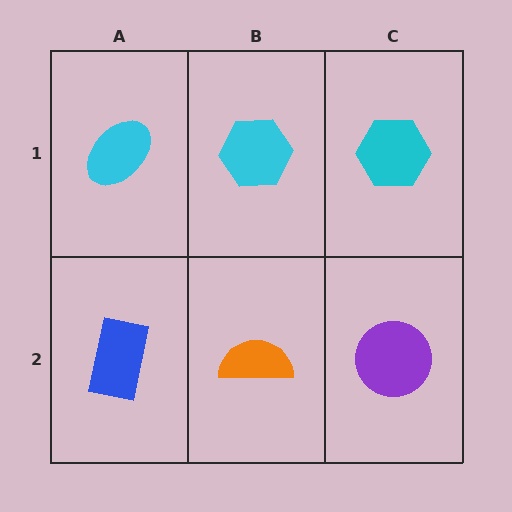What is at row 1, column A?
A cyan ellipse.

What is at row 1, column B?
A cyan hexagon.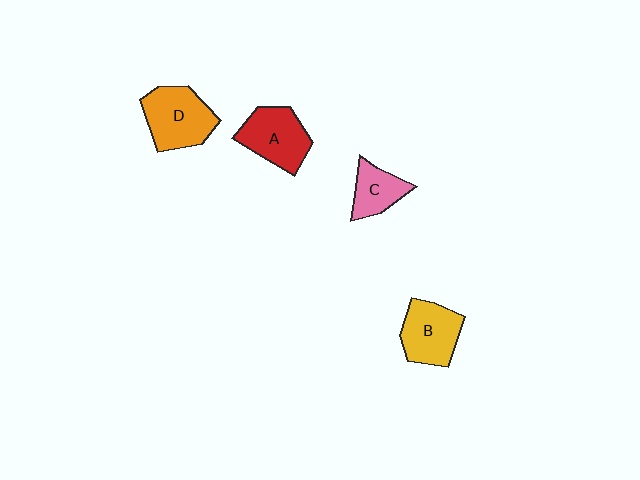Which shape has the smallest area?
Shape C (pink).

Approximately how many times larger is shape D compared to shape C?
Approximately 1.6 times.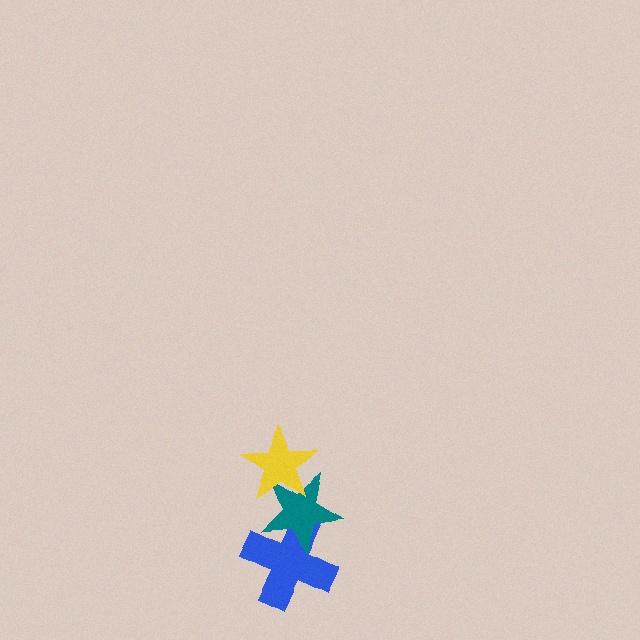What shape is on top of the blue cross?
The teal star is on top of the blue cross.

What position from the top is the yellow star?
The yellow star is 1st from the top.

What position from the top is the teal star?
The teal star is 2nd from the top.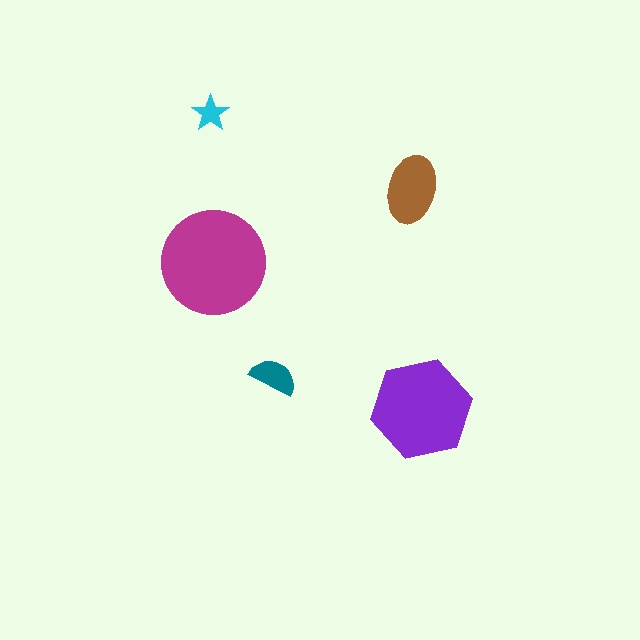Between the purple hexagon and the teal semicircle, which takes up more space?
The purple hexagon.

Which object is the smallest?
The cyan star.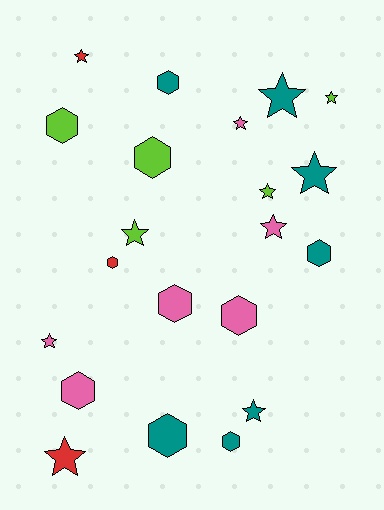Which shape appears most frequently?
Star, with 11 objects.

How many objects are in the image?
There are 21 objects.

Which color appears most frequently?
Teal, with 7 objects.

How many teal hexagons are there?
There are 4 teal hexagons.